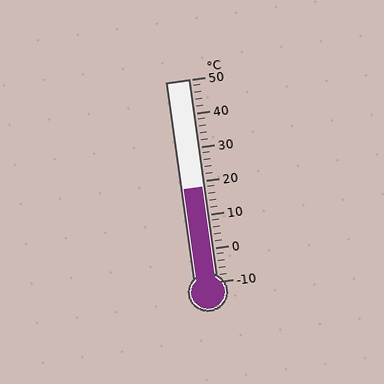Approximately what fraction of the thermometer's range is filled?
The thermometer is filled to approximately 45% of its range.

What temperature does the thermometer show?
The thermometer shows approximately 18°C.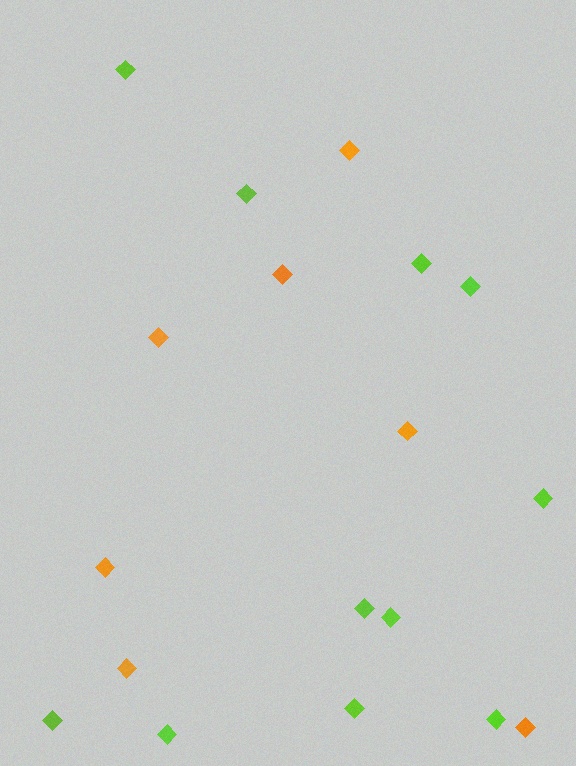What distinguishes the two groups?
There are 2 groups: one group of lime diamonds (11) and one group of orange diamonds (7).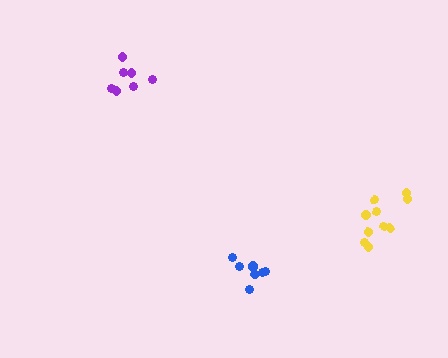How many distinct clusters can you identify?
There are 3 distinct clusters.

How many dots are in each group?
Group 1: 8 dots, Group 2: 7 dots, Group 3: 10 dots (25 total).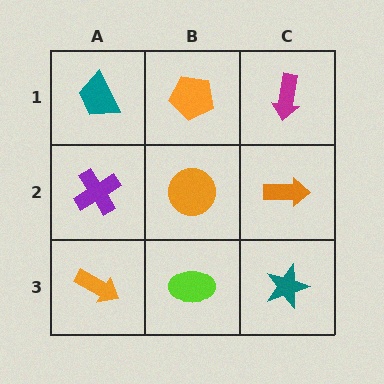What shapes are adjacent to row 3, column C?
An orange arrow (row 2, column C), a lime ellipse (row 3, column B).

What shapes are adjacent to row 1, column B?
An orange circle (row 2, column B), a teal trapezoid (row 1, column A), a magenta arrow (row 1, column C).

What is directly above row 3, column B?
An orange circle.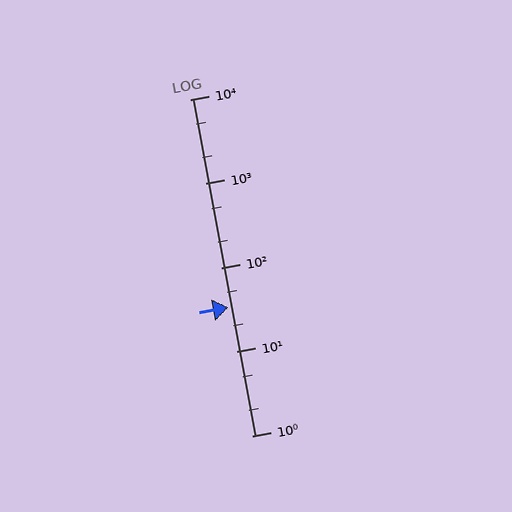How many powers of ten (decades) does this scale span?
The scale spans 4 decades, from 1 to 10000.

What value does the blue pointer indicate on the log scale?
The pointer indicates approximately 34.